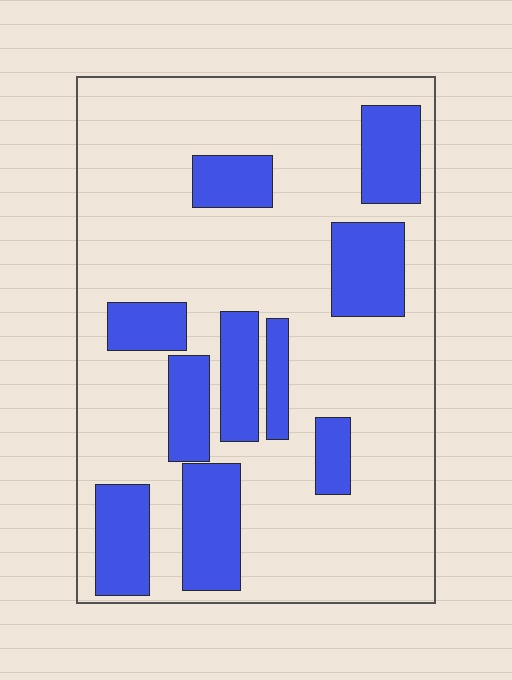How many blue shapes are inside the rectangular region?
10.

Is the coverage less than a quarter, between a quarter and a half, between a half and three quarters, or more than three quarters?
Between a quarter and a half.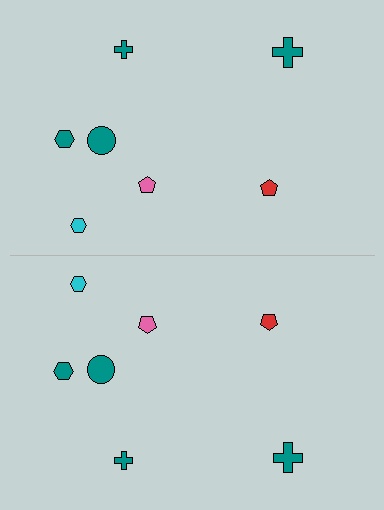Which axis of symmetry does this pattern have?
The pattern has a horizontal axis of symmetry running through the center of the image.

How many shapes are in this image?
There are 14 shapes in this image.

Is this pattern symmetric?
Yes, this pattern has bilateral (reflection) symmetry.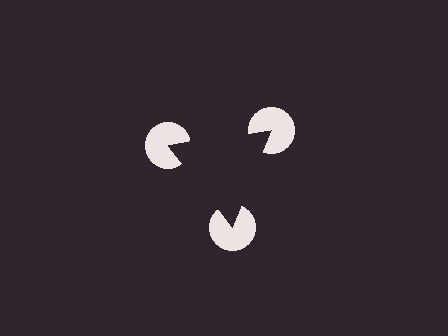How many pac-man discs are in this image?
There are 3 — one at each vertex of the illusory triangle.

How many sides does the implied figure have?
3 sides.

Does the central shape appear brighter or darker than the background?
It typically appears slightly darker than the background, even though no actual brightness change is drawn.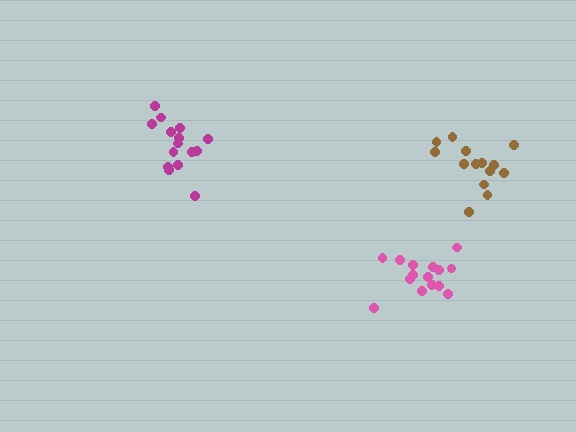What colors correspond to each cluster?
The clusters are colored: brown, magenta, pink.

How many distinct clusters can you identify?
There are 3 distinct clusters.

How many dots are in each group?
Group 1: 14 dots, Group 2: 15 dots, Group 3: 15 dots (44 total).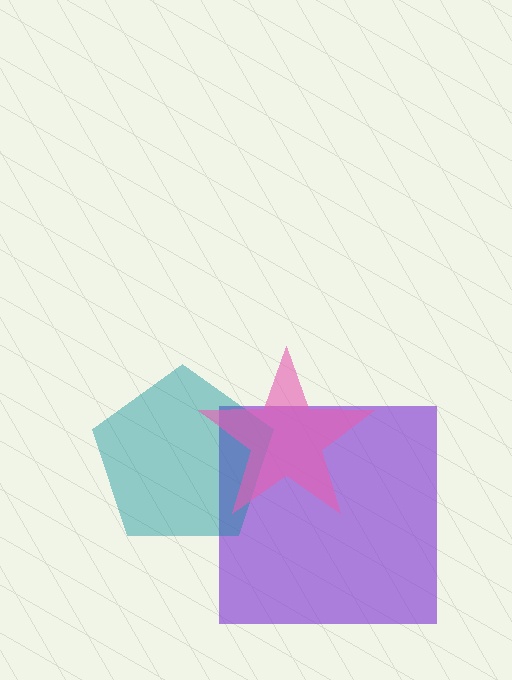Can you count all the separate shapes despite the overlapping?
Yes, there are 3 separate shapes.